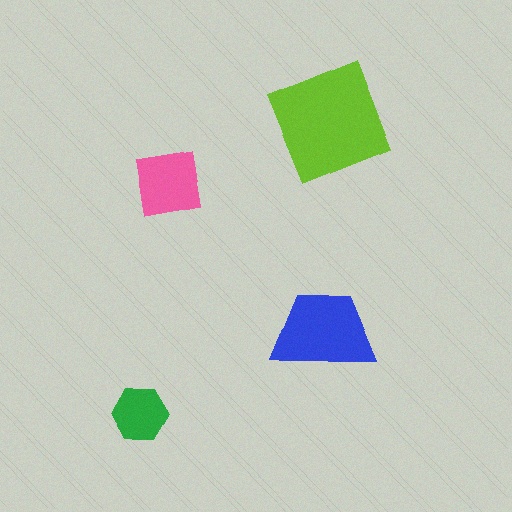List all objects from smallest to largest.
The green hexagon, the pink square, the blue trapezoid, the lime square.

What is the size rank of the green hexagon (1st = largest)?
4th.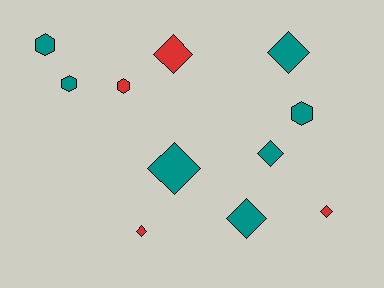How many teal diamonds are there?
There are 4 teal diamonds.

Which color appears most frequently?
Teal, with 7 objects.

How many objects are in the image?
There are 11 objects.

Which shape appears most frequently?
Diamond, with 7 objects.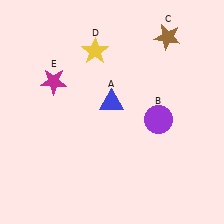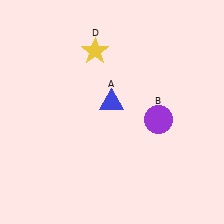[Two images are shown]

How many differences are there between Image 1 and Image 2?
There are 2 differences between the two images.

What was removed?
The brown star (C), the magenta star (E) were removed in Image 2.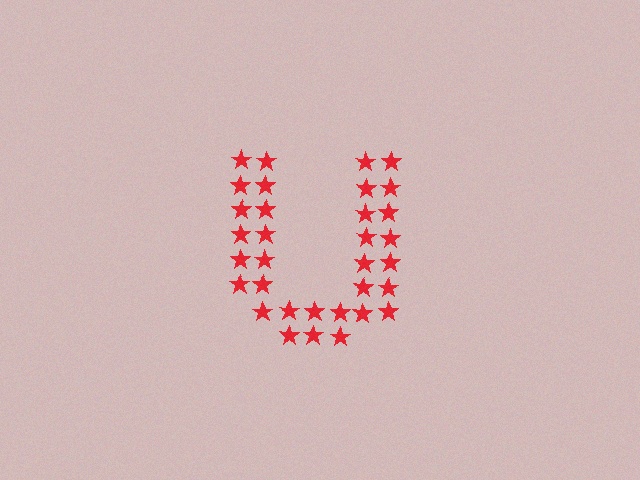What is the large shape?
The large shape is the letter U.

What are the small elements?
The small elements are stars.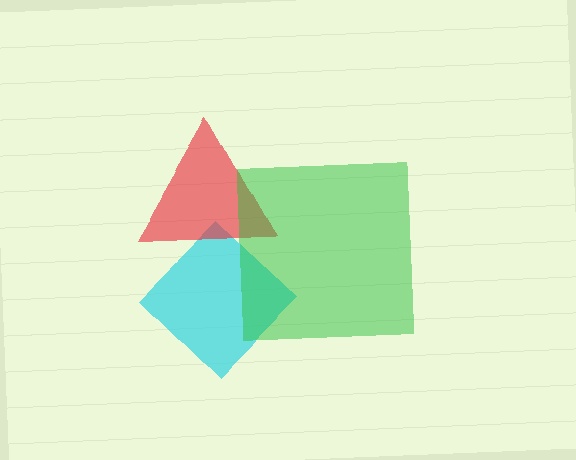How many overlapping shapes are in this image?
There are 3 overlapping shapes in the image.